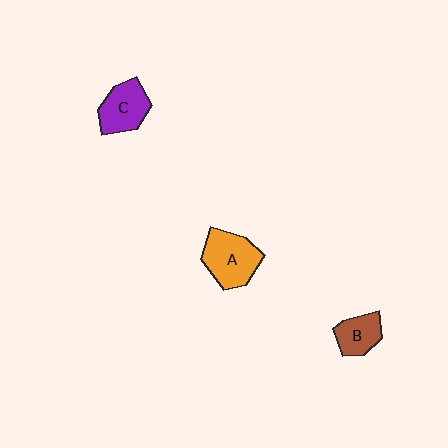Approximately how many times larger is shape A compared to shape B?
Approximately 1.6 times.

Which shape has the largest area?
Shape A (orange).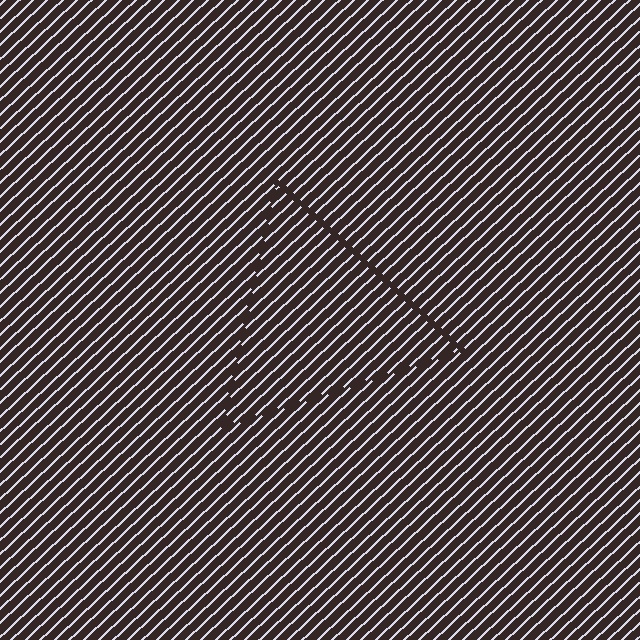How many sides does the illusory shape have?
3 sides — the line-ends trace a triangle.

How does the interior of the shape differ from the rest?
The interior of the shape contains the same grating, shifted by half a period — the contour is defined by the phase discontinuity where line-ends from the inner and outer gratings abut.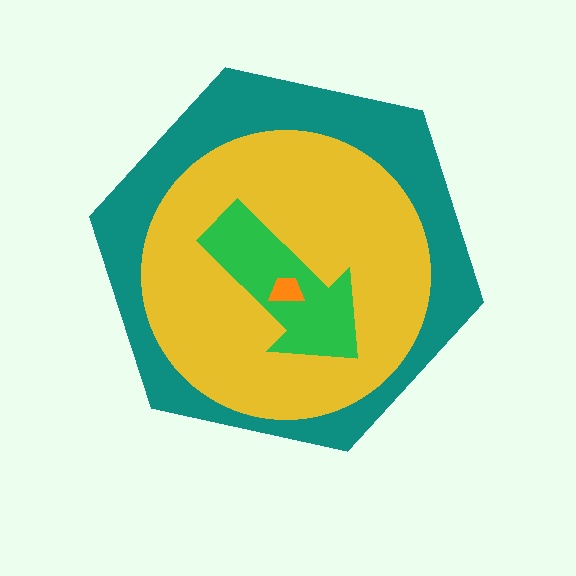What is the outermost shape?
The teal hexagon.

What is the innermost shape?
The orange trapezoid.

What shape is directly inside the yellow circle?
The green arrow.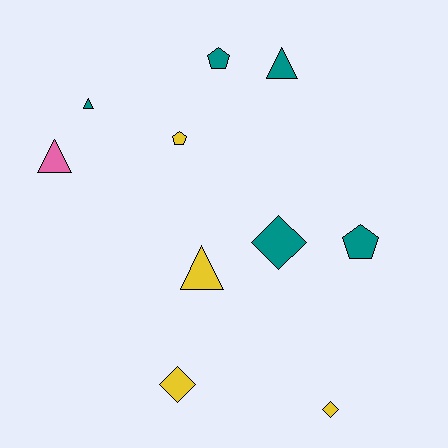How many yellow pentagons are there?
There is 1 yellow pentagon.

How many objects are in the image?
There are 10 objects.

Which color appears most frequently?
Teal, with 5 objects.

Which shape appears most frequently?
Triangle, with 4 objects.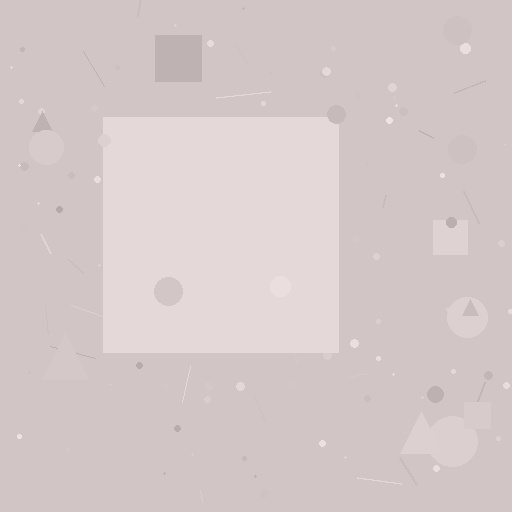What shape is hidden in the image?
A square is hidden in the image.